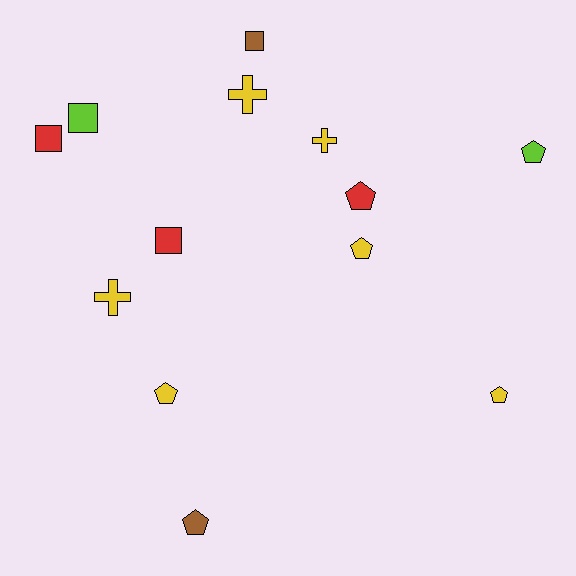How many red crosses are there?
There are no red crosses.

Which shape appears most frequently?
Pentagon, with 6 objects.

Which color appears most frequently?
Yellow, with 6 objects.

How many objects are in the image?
There are 13 objects.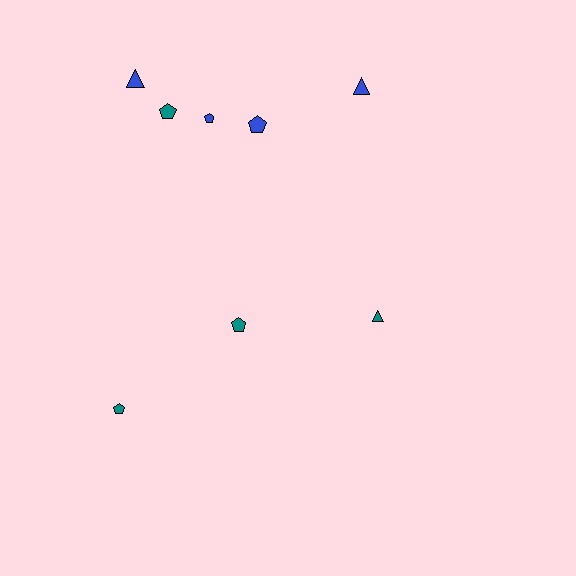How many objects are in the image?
There are 8 objects.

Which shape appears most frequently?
Pentagon, with 5 objects.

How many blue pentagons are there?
There are 2 blue pentagons.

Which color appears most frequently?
Blue, with 4 objects.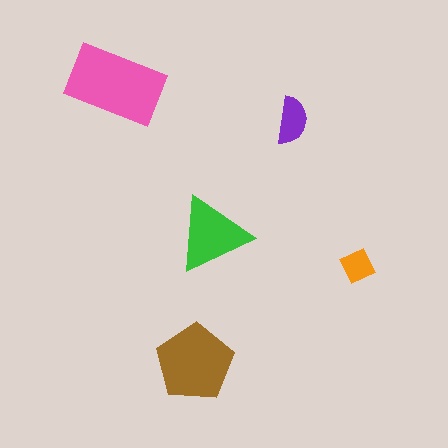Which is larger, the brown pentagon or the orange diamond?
The brown pentagon.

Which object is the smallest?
The orange diamond.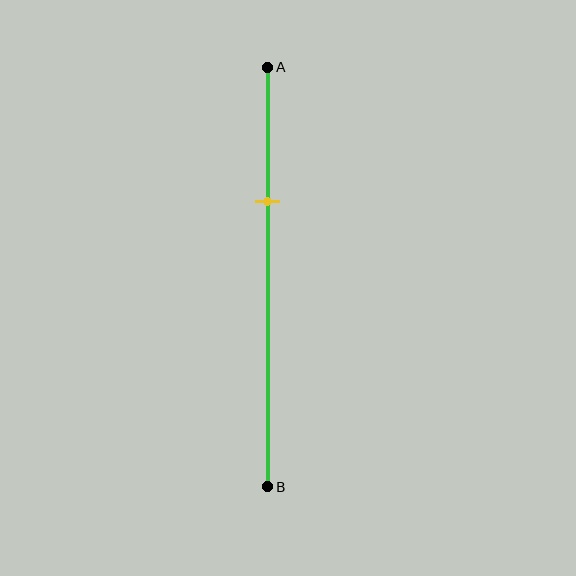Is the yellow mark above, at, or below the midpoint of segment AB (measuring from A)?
The yellow mark is above the midpoint of segment AB.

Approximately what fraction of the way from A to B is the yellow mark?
The yellow mark is approximately 30% of the way from A to B.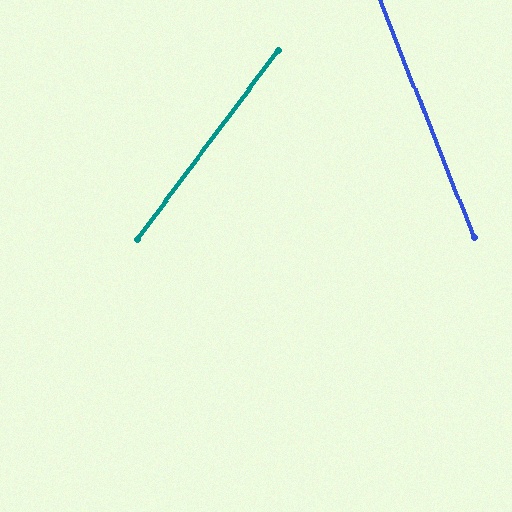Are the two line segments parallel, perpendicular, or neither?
Neither parallel nor perpendicular — they differ by about 58°.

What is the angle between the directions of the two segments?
Approximately 58 degrees.